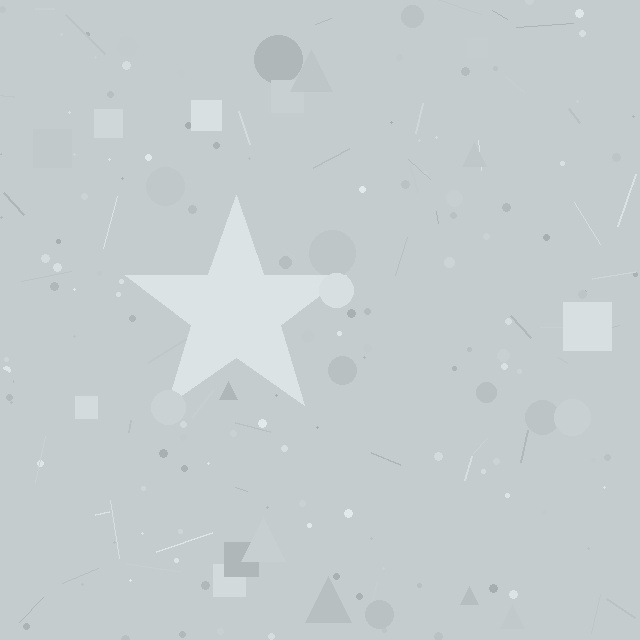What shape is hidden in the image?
A star is hidden in the image.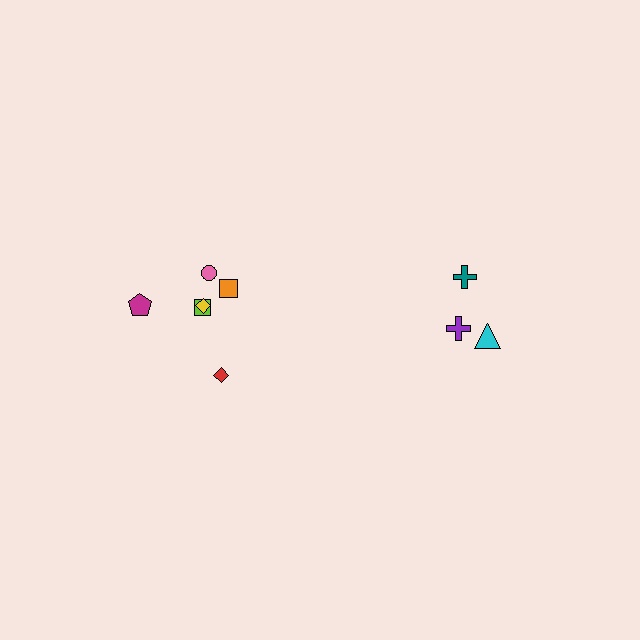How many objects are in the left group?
There are 6 objects.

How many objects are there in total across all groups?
There are 9 objects.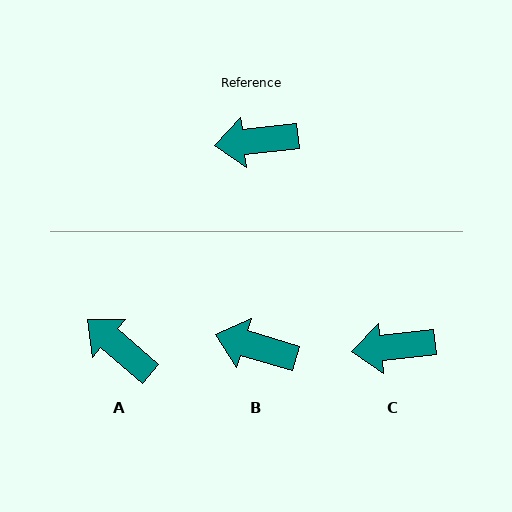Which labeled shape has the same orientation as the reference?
C.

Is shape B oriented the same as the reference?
No, it is off by about 23 degrees.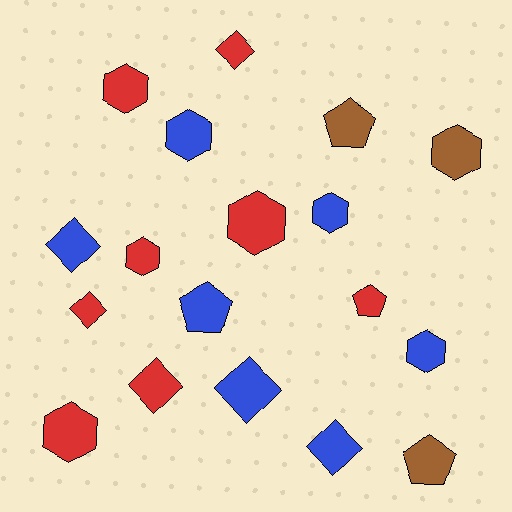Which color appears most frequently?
Red, with 8 objects.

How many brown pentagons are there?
There are 2 brown pentagons.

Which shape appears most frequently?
Hexagon, with 8 objects.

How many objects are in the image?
There are 18 objects.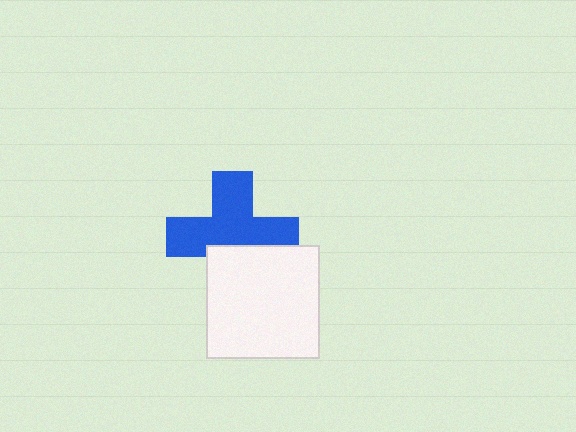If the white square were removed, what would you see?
You would see the complete blue cross.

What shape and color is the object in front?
The object in front is a white square.